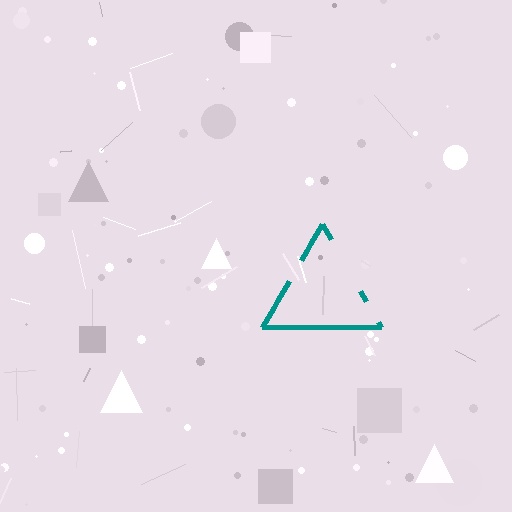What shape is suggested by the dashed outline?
The dashed outline suggests a triangle.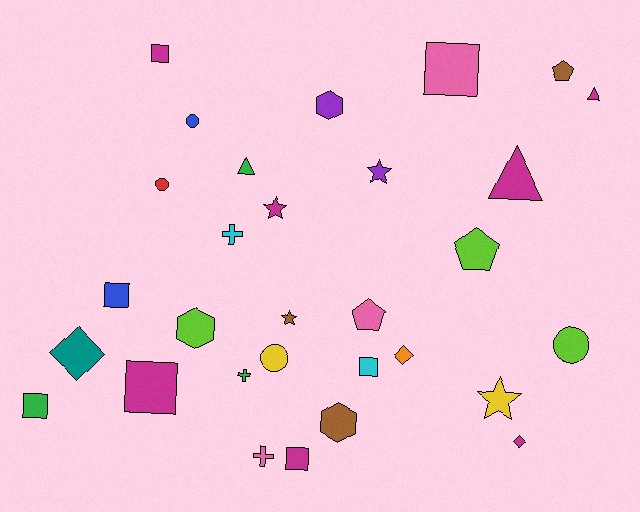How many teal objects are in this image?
There is 1 teal object.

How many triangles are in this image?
There are 3 triangles.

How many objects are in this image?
There are 30 objects.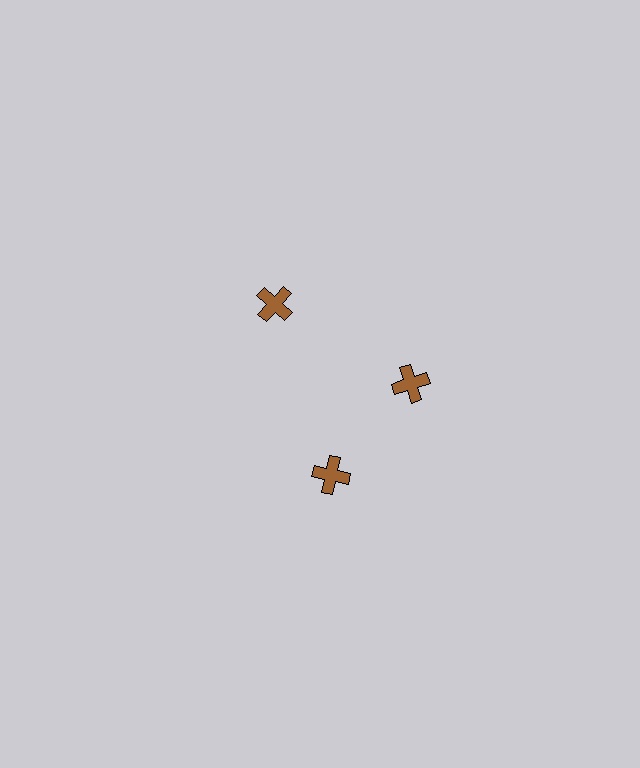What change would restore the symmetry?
The symmetry would be restored by rotating it back into even spacing with its neighbors so that all 3 crosses sit at equal angles and equal distance from the center.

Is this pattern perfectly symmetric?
No. The 3 brown crosses are arranged in a ring, but one element near the 7 o'clock position is rotated out of alignment along the ring, breaking the 3-fold rotational symmetry.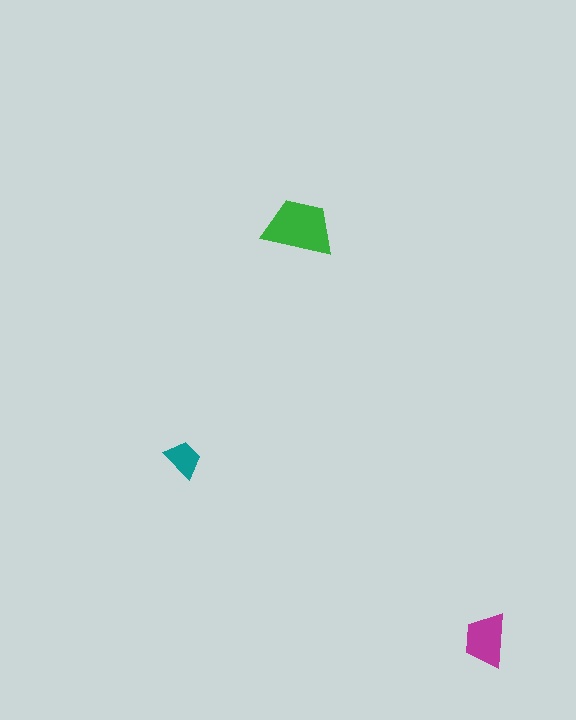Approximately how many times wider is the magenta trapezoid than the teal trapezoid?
About 1.5 times wider.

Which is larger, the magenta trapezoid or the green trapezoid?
The green one.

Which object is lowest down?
The magenta trapezoid is bottommost.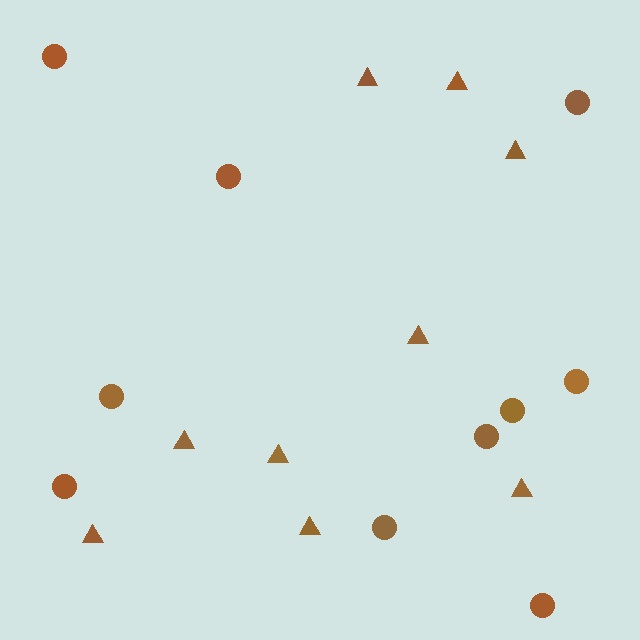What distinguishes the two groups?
There are 2 groups: one group of circles (10) and one group of triangles (9).